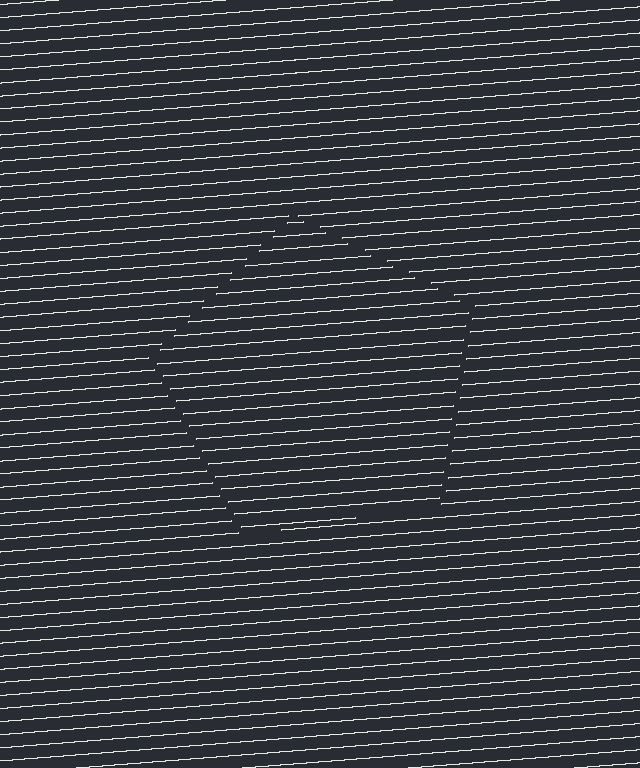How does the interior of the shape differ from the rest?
The interior of the shape contains the same grating, shifted by half a period — the contour is defined by the phase discontinuity where line-ends from the inner and outer gratings abut.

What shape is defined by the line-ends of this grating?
An illusory pentagon. The interior of the shape contains the same grating, shifted by half a period — the contour is defined by the phase discontinuity where line-ends from the inner and outer gratings abut.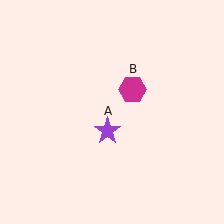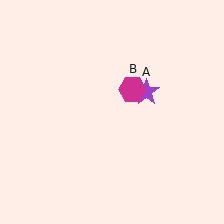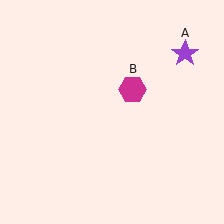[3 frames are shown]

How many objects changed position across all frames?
1 object changed position: purple star (object A).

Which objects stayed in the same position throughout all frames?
Magenta hexagon (object B) remained stationary.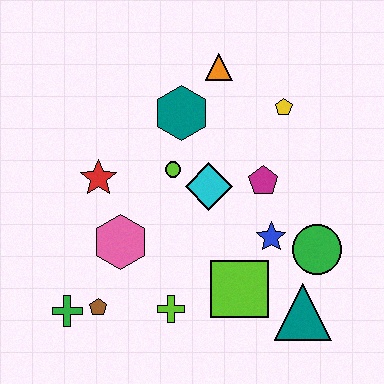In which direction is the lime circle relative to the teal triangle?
The lime circle is above the teal triangle.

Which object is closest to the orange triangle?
The teal hexagon is closest to the orange triangle.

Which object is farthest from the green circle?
The green cross is farthest from the green circle.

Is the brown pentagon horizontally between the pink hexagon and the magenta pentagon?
No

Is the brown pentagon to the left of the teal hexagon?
Yes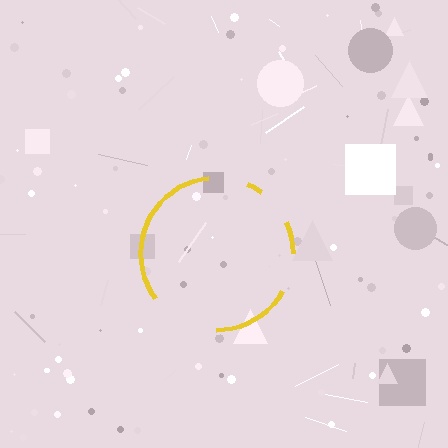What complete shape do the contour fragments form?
The contour fragments form a circle.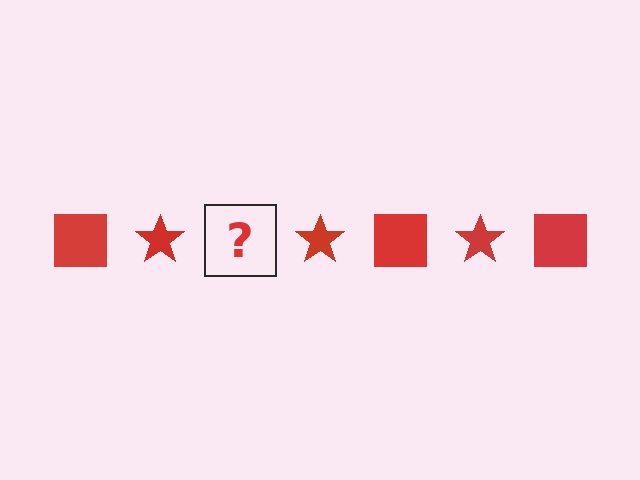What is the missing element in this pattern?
The missing element is a red square.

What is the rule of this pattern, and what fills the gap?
The rule is that the pattern cycles through square, star shapes in red. The gap should be filled with a red square.